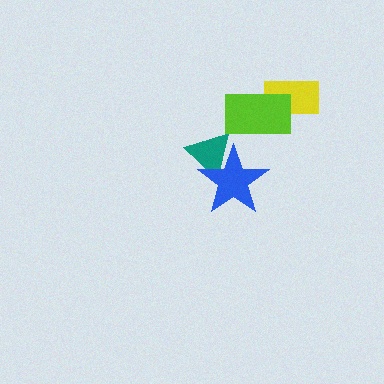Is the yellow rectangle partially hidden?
Yes, it is partially covered by another shape.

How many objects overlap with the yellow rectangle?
1 object overlaps with the yellow rectangle.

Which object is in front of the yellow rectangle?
The lime rectangle is in front of the yellow rectangle.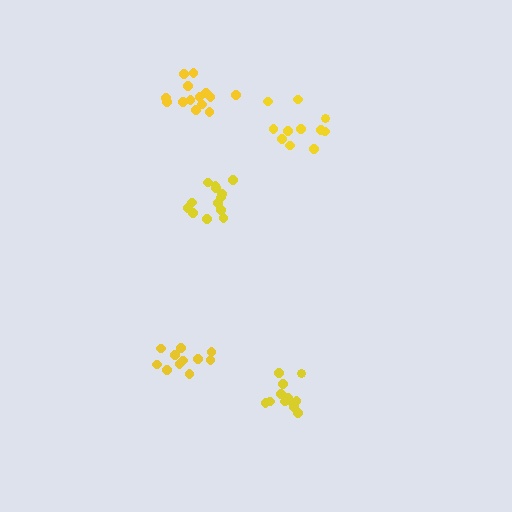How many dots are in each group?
Group 1: 11 dots, Group 2: 11 dots, Group 3: 14 dots, Group 4: 13 dots, Group 5: 12 dots (61 total).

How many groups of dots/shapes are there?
There are 5 groups.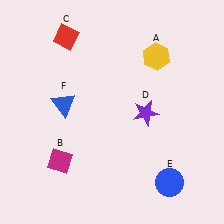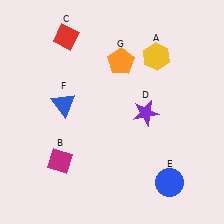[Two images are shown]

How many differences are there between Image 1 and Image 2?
There is 1 difference between the two images.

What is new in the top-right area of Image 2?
An orange pentagon (G) was added in the top-right area of Image 2.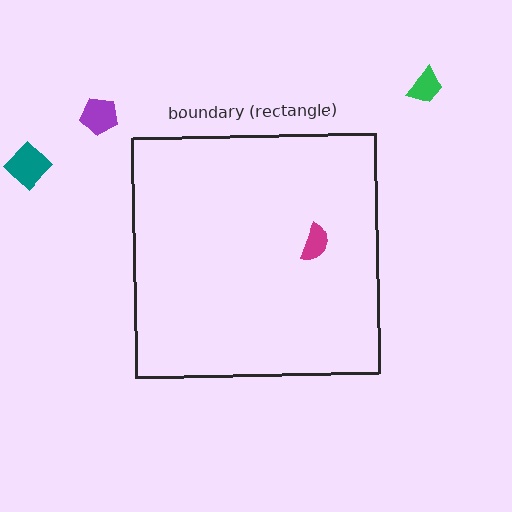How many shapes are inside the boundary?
1 inside, 3 outside.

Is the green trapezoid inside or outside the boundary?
Outside.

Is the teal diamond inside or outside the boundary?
Outside.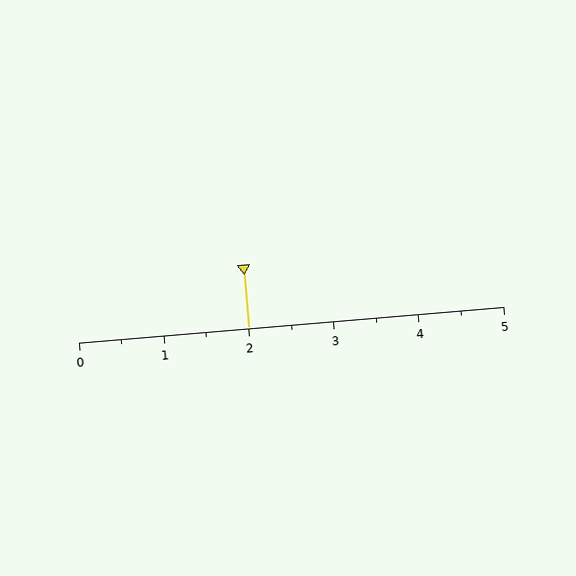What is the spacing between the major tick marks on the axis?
The major ticks are spaced 1 apart.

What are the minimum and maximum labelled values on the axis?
The axis runs from 0 to 5.